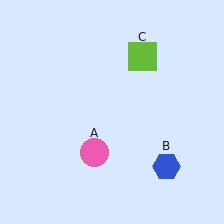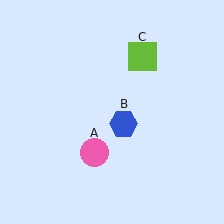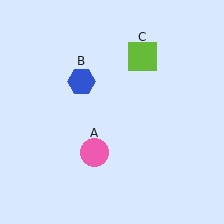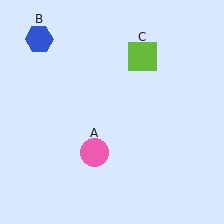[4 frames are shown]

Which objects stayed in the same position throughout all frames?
Pink circle (object A) and lime square (object C) remained stationary.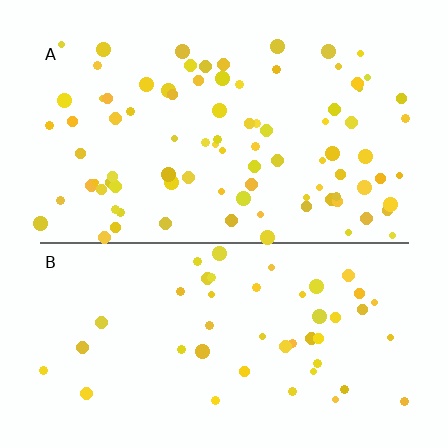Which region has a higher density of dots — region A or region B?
A (the top).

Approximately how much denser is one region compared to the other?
Approximately 1.9× — region A over region B.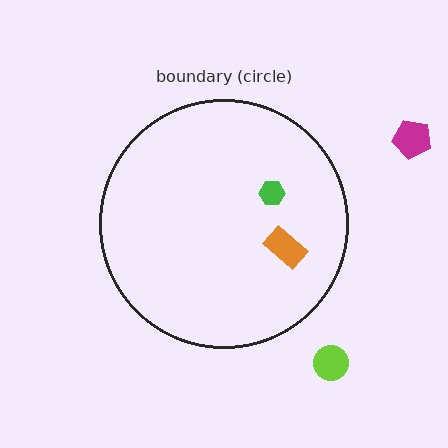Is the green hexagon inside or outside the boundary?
Inside.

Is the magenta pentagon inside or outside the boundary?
Outside.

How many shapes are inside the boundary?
2 inside, 2 outside.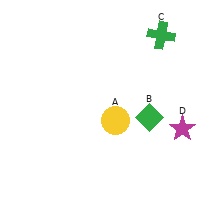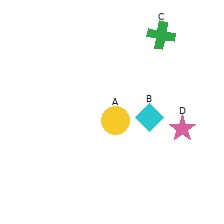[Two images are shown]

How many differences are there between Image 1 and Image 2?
There are 2 differences between the two images.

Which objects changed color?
B changed from green to cyan. D changed from magenta to pink.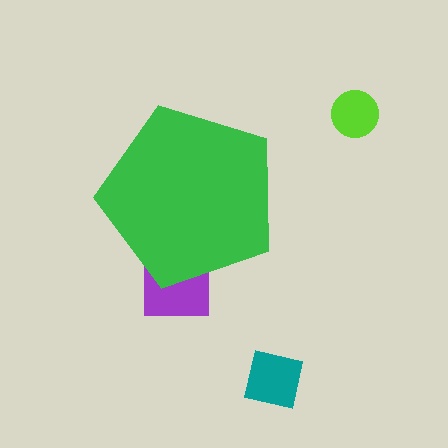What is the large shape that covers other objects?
A green pentagon.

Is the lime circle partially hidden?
No, the lime circle is fully visible.